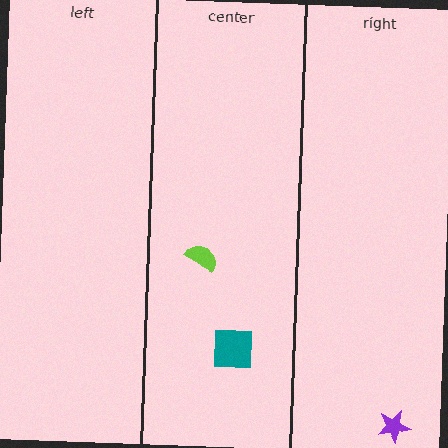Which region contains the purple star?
The right region.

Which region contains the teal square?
The center region.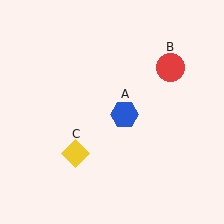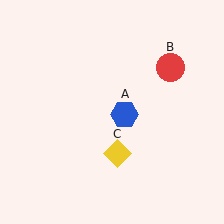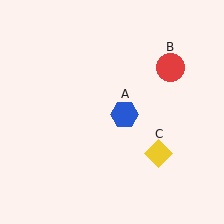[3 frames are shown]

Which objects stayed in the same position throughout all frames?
Blue hexagon (object A) and red circle (object B) remained stationary.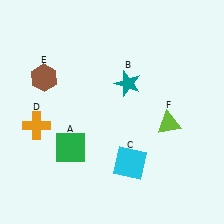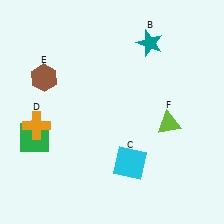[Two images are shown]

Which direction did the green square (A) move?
The green square (A) moved left.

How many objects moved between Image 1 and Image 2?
2 objects moved between the two images.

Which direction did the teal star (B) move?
The teal star (B) moved up.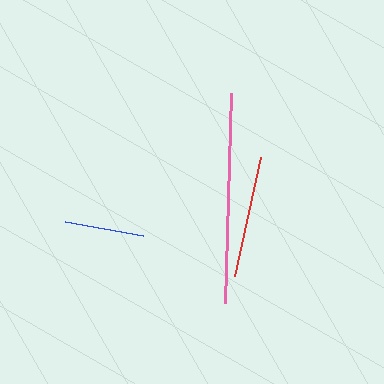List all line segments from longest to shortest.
From longest to shortest: pink, red, blue.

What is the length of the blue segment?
The blue segment is approximately 79 pixels long.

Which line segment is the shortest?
The blue line is the shortest at approximately 79 pixels.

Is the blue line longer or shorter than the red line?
The red line is longer than the blue line.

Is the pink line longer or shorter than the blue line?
The pink line is longer than the blue line.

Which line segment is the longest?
The pink line is the longest at approximately 210 pixels.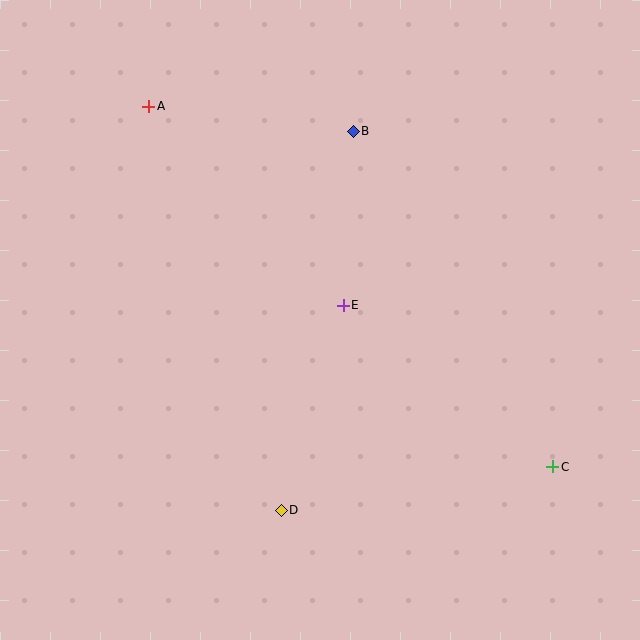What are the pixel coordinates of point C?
Point C is at (553, 467).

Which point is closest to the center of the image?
Point E at (343, 305) is closest to the center.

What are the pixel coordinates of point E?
Point E is at (343, 305).